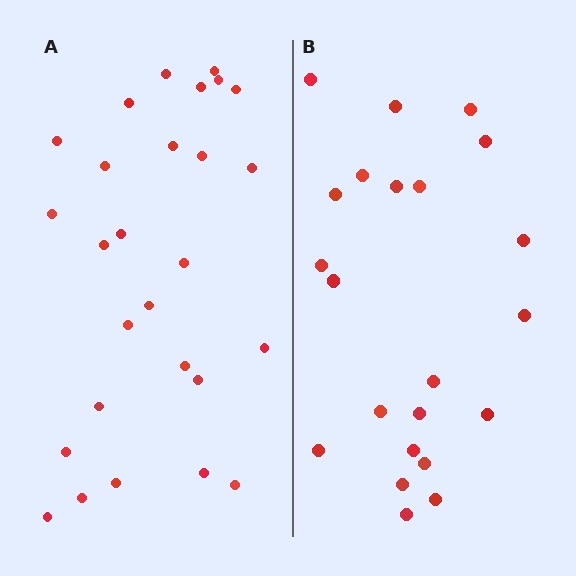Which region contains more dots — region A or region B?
Region A (the left region) has more dots.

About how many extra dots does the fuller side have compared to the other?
Region A has about 5 more dots than region B.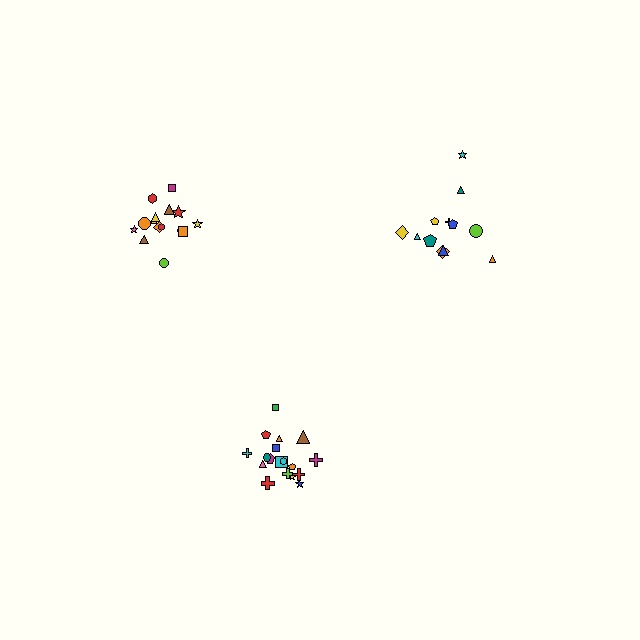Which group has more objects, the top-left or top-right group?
The top-left group.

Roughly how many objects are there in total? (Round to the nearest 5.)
Roughly 45 objects in total.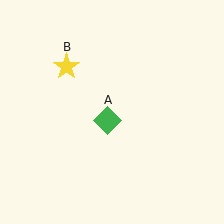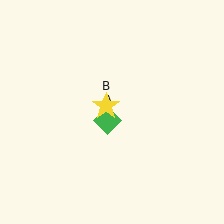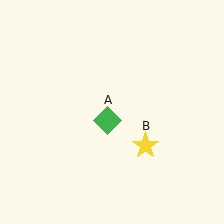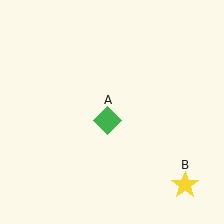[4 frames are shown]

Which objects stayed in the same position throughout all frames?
Green diamond (object A) remained stationary.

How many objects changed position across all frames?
1 object changed position: yellow star (object B).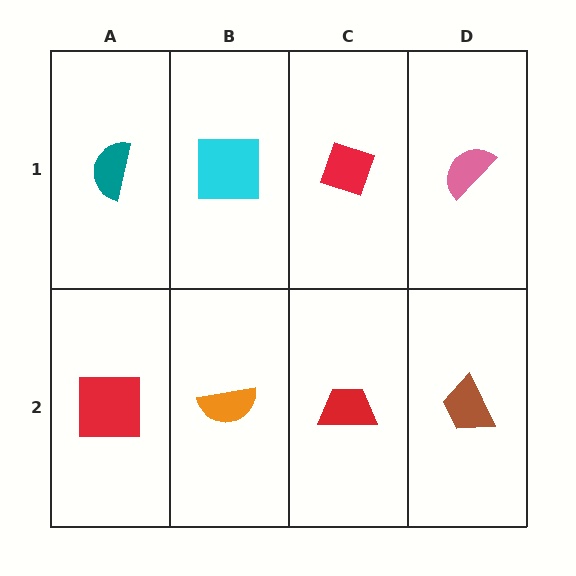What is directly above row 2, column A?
A teal semicircle.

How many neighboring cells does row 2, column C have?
3.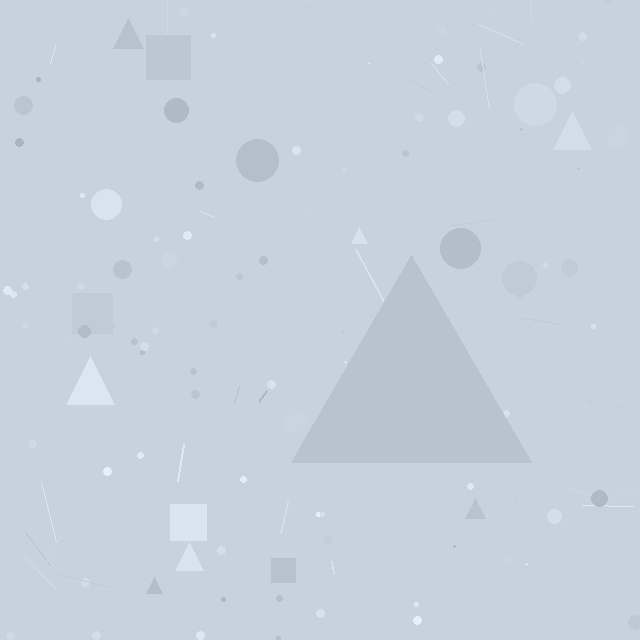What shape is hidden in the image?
A triangle is hidden in the image.